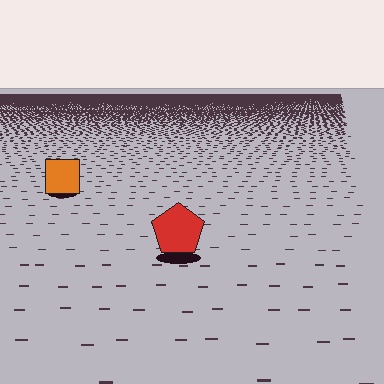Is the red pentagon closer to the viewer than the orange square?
Yes. The red pentagon is closer — you can tell from the texture gradient: the ground texture is coarser near it.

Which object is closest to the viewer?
The red pentagon is closest. The texture marks near it are larger and more spread out.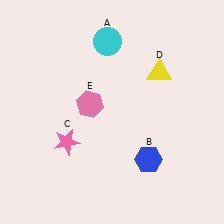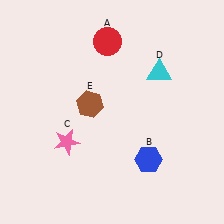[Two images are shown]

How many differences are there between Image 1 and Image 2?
There are 3 differences between the two images.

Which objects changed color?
A changed from cyan to red. D changed from yellow to cyan. E changed from pink to brown.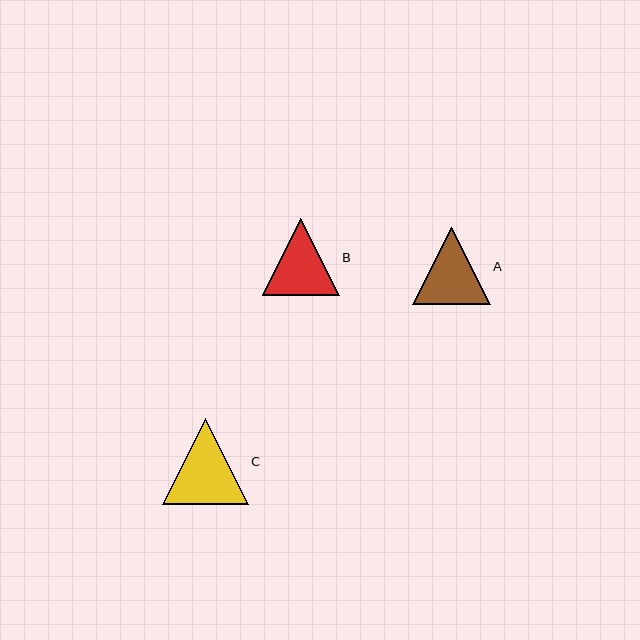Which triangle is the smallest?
Triangle B is the smallest with a size of approximately 77 pixels.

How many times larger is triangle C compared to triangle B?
Triangle C is approximately 1.1 times the size of triangle B.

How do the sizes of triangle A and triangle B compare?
Triangle A and triangle B are approximately the same size.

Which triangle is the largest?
Triangle C is the largest with a size of approximately 86 pixels.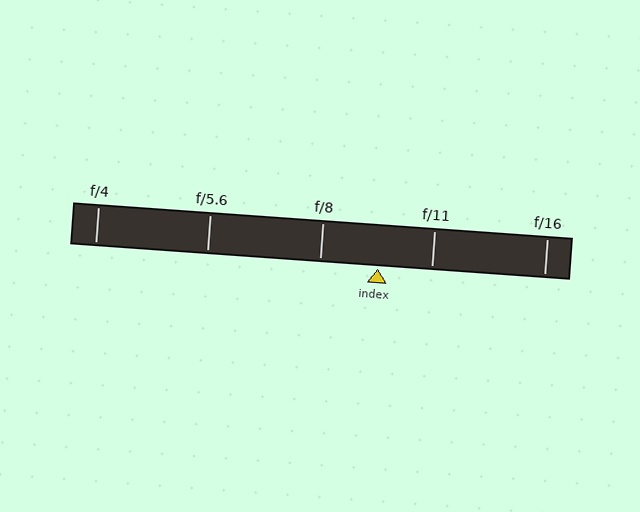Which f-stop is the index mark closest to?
The index mark is closest to f/11.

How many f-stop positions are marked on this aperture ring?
There are 5 f-stop positions marked.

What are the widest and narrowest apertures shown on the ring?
The widest aperture shown is f/4 and the narrowest is f/16.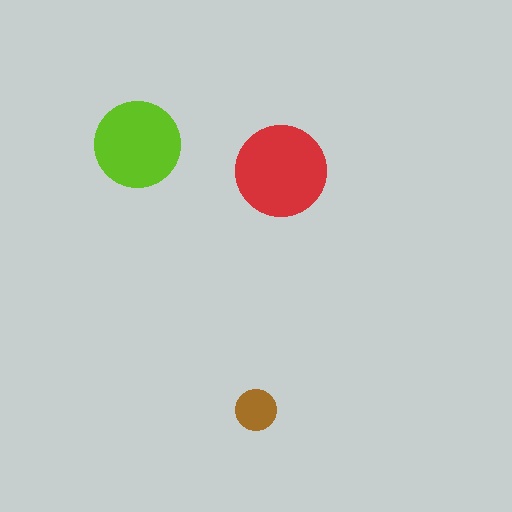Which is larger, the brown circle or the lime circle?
The lime one.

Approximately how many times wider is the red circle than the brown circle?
About 2 times wider.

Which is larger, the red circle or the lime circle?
The red one.